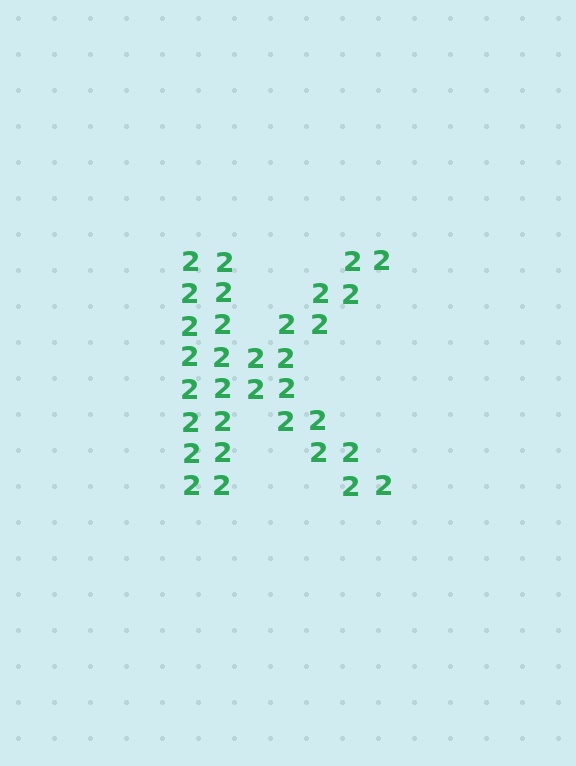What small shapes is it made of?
It is made of small digit 2's.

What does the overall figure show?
The overall figure shows the letter K.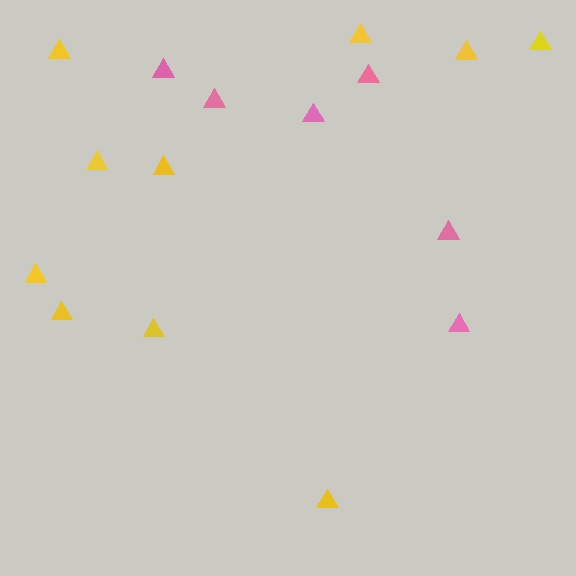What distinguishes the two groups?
There are 2 groups: one group of pink triangles (6) and one group of yellow triangles (10).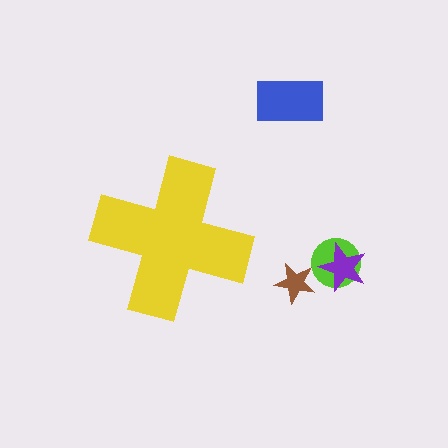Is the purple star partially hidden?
No, the purple star is fully visible.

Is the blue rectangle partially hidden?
No, the blue rectangle is fully visible.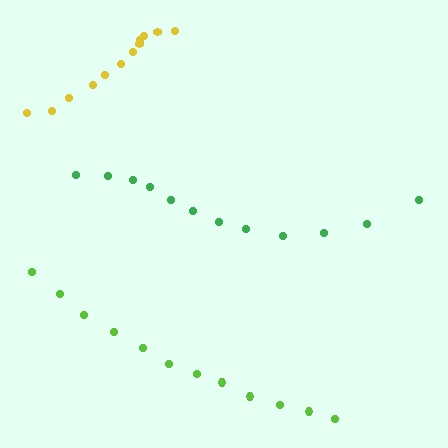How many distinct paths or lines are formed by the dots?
There are 3 distinct paths.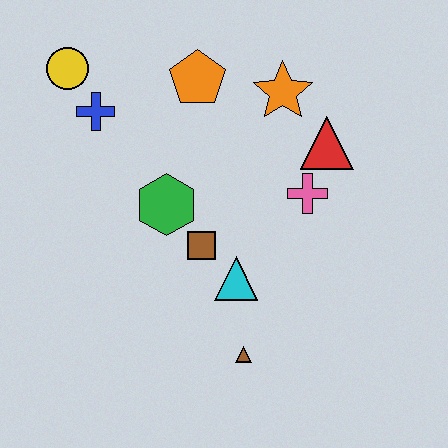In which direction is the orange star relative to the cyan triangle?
The orange star is above the cyan triangle.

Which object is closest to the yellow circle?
The blue cross is closest to the yellow circle.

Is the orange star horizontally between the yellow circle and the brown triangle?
No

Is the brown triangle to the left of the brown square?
No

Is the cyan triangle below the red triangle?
Yes